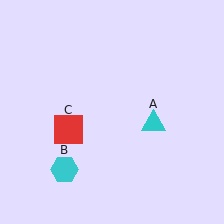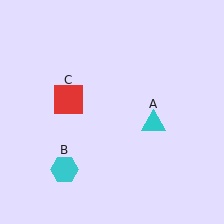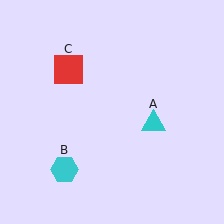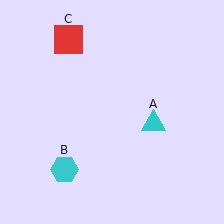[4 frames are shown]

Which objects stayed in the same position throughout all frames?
Cyan triangle (object A) and cyan hexagon (object B) remained stationary.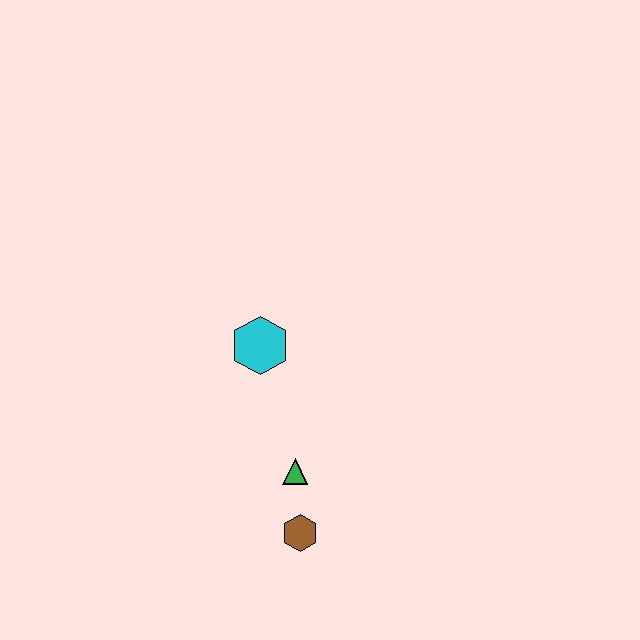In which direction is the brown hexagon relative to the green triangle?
The brown hexagon is below the green triangle.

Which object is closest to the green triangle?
The brown hexagon is closest to the green triangle.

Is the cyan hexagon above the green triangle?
Yes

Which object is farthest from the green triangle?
The cyan hexagon is farthest from the green triangle.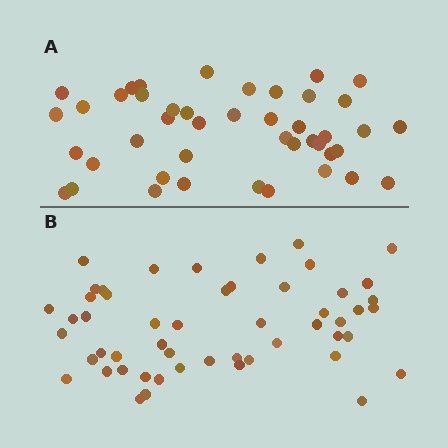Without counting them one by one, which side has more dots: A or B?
Region B (the bottom region) has more dots.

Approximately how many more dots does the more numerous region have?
Region B has roughly 8 or so more dots than region A.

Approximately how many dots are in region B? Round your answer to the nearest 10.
About 50 dots. (The exact count is 52, which rounds to 50.)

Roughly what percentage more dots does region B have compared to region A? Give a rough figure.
About 20% more.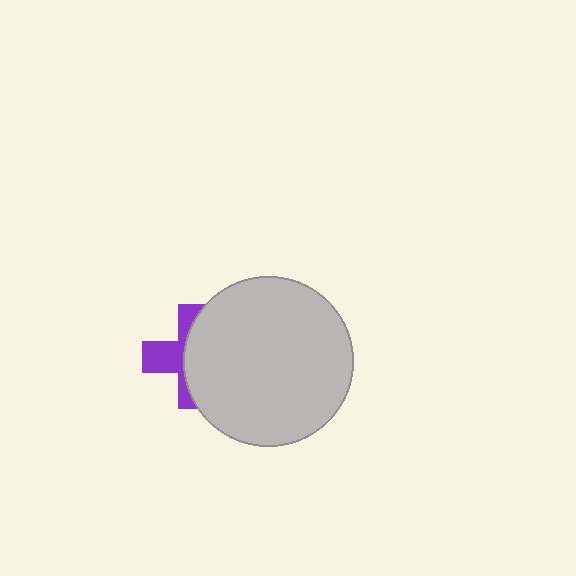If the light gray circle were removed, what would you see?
You would see the complete purple cross.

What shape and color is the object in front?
The object in front is a light gray circle.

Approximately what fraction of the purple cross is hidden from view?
Roughly 58% of the purple cross is hidden behind the light gray circle.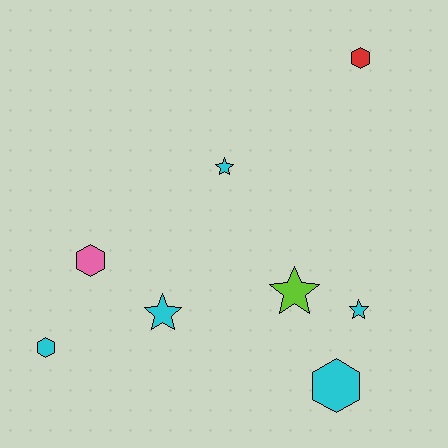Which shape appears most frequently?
Star, with 4 objects.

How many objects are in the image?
There are 8 objects.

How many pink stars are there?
There are no pink stars.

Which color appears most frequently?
Cyan, with 5 objects.